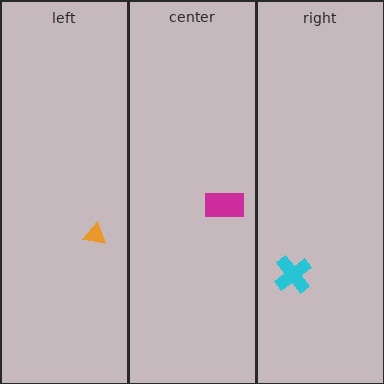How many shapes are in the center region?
1.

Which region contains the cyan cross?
The right region.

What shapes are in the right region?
The cyan cross.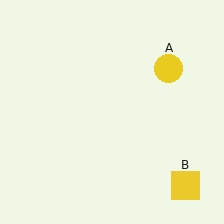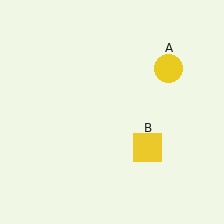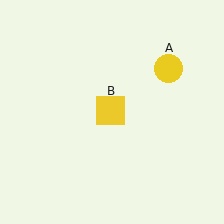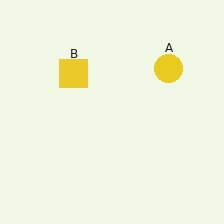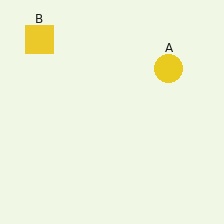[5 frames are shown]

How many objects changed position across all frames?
1 object changed position: yellow square (object B).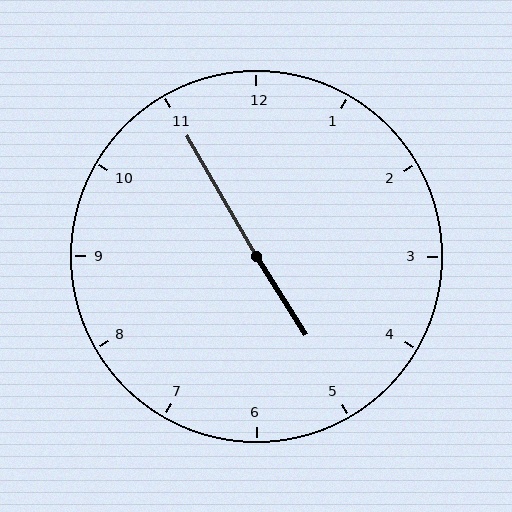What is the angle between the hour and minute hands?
Approximately 178 degrees.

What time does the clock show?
4:55.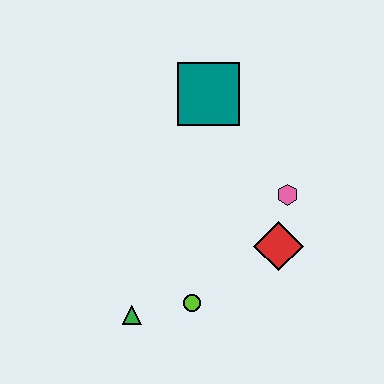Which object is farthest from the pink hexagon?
The green triangle is farthest from the pink hexagon.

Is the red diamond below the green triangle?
No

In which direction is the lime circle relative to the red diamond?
The lime circle is to the left of the red diamond.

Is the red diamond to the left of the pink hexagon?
Yes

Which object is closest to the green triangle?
The lime circle is closest to the green triangle.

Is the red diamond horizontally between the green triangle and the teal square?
No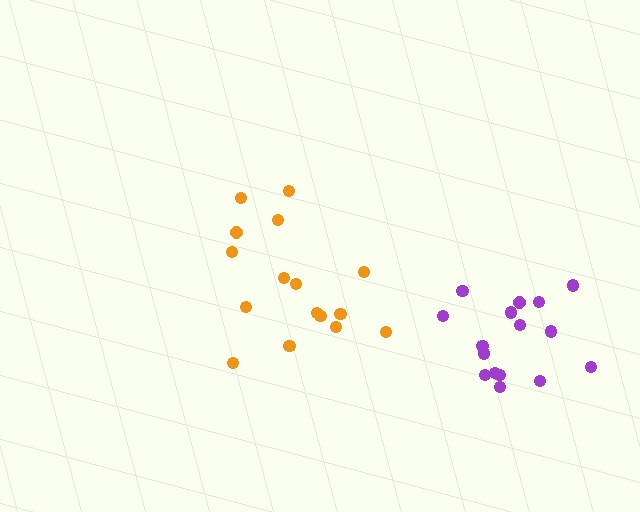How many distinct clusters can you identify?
There are 2 distinct clusters.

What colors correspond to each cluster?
The clusters are colored: purple, orange.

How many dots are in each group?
Group 1: 16 dots, Group 2: 16 dots (32 total).